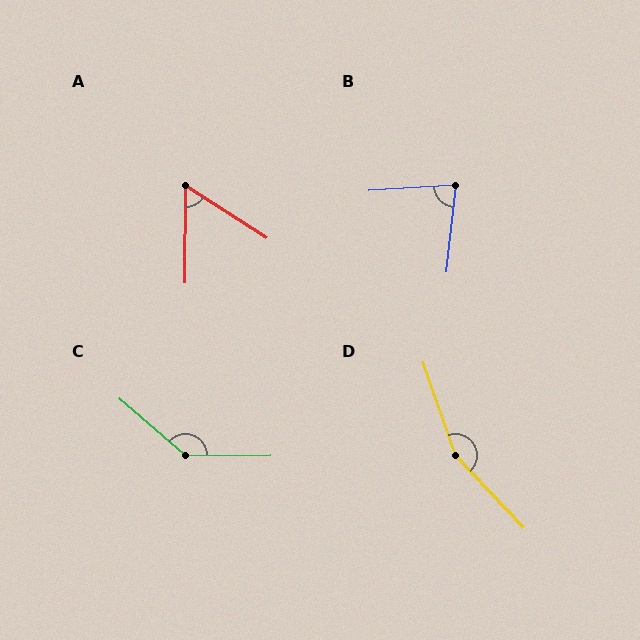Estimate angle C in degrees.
Approximately 139 degrees.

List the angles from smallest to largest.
A (58°), B (80°), C (139°), D (156°).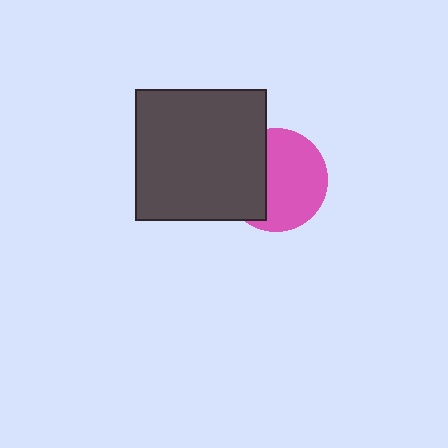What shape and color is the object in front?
The object in front is a dark gray square.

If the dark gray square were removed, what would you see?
You would see the complete pink circle.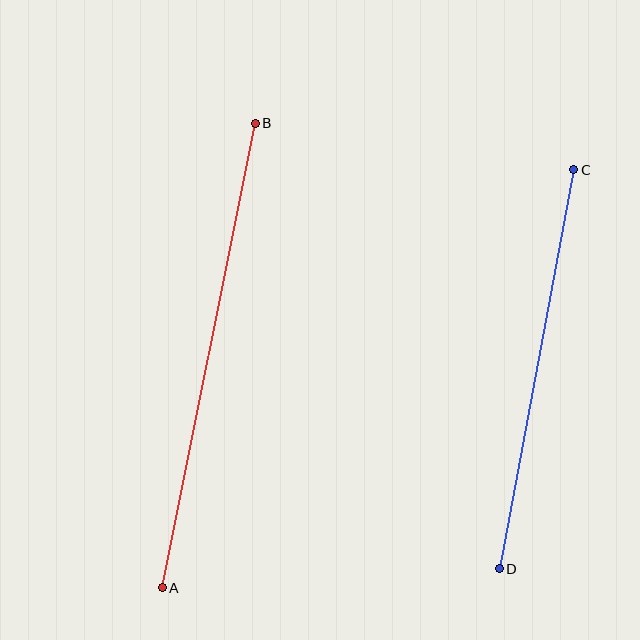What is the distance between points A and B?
The distance is approximately 474 pixels.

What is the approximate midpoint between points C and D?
The midpoint is at approximately (537, 369) pixels.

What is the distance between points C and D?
The distance is approximately 406 pixels.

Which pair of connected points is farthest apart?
Points A and B are farthest apart.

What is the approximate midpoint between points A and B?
The midpoint is at approximately (209, 356) pixels.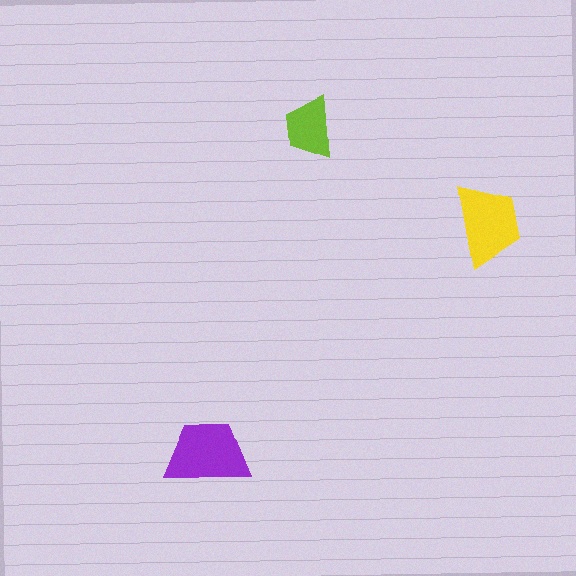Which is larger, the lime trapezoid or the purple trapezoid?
The purple one.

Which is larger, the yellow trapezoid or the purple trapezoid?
The purple one.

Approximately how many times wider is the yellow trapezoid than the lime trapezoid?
About 1.5 times wider.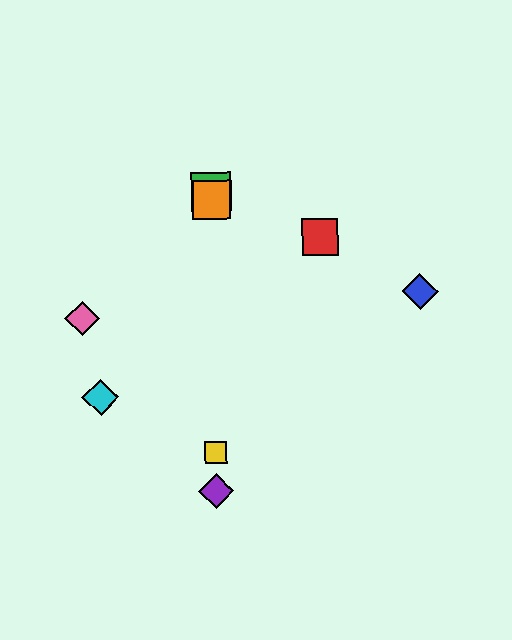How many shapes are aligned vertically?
4 shapes (the green square, the yellow square, the purple diamond, the orange square) are aligned vertically.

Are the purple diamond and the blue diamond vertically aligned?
No, the purple diamond is at x≈216 and the blue diamond is at x≈420.